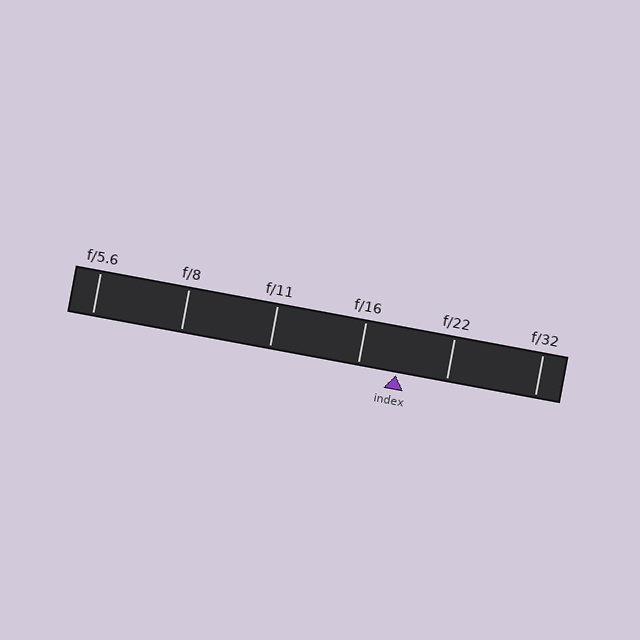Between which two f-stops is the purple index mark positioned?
The index mark is between f/16 and f/22.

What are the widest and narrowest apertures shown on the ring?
The widest aperture shown is f/5.6 and the narrowest is f/32.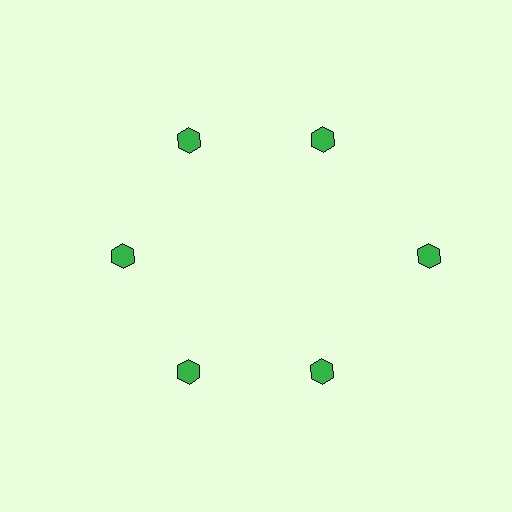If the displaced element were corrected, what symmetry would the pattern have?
It would have 6-fold rotational symmetry — the pattern would map onto itself every 60 degrees.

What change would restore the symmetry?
The symmetry would be restored by moving it inward, back onto the ring so that all 6 hexagons sit at equal angles and equal distance from the center.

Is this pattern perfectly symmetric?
No. The 6 green hexagons are arranged in a ring, but one element near the 3 o'clock position is pushed outward from the center, breaking the 6-fold rotational symmetry.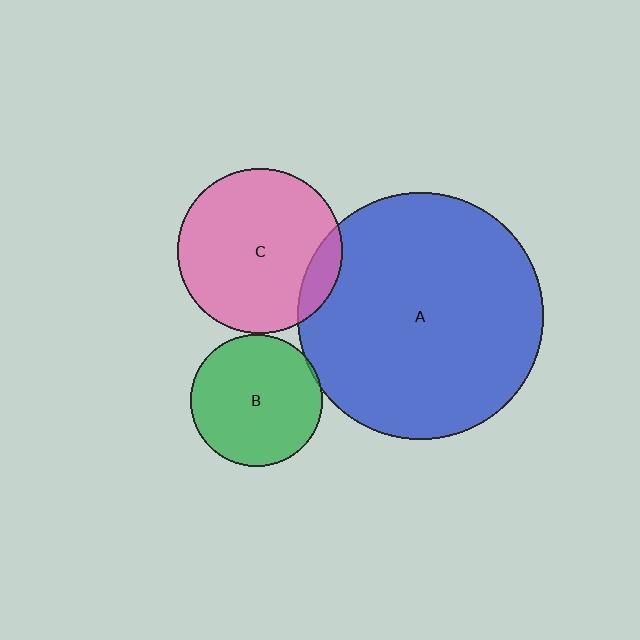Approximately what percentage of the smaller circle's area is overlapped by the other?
Approximately 5%.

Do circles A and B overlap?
Yes.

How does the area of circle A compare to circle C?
Approximately 2.2 times.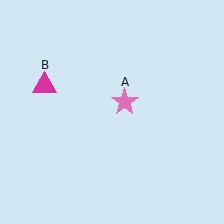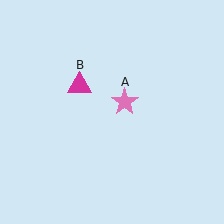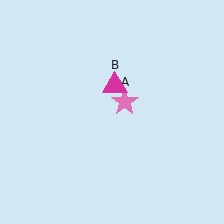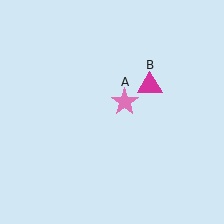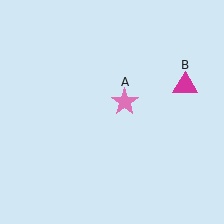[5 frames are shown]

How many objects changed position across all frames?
1 object changed position: magenta triangle (object B).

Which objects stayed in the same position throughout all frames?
Pink star (object A) remained stationary.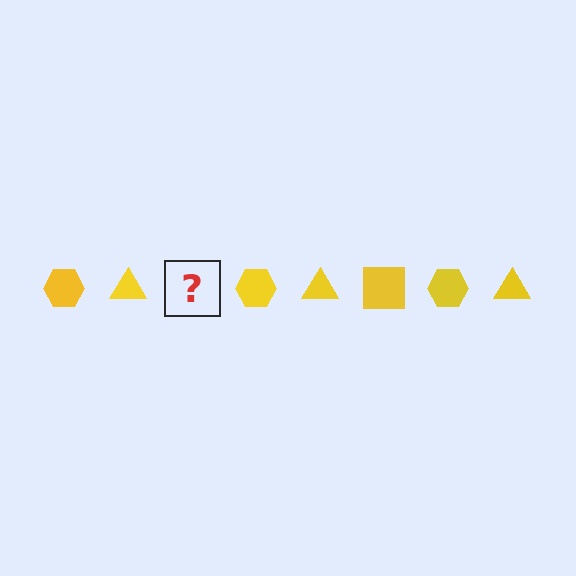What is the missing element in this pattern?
The missing element is a yellow square.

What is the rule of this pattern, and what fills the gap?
The rule is that the pattern cycles through hexagon, triangle, square shapes in yellow. The gap should be filled with a yellow square.